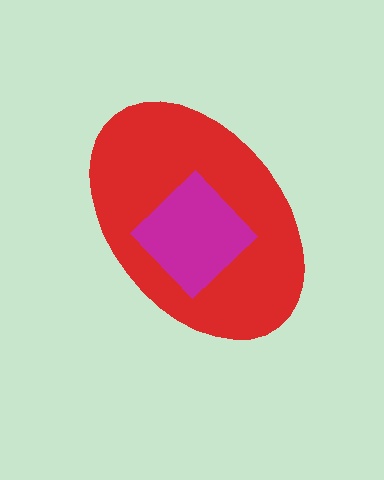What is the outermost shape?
The red ellipse.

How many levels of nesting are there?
2.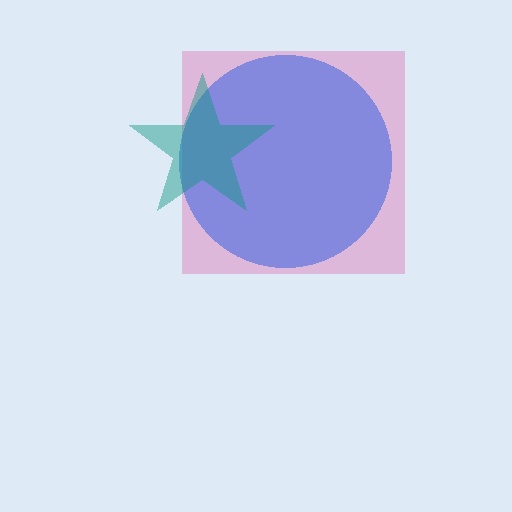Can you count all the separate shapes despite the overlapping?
Yes, there are 3 separate shapes.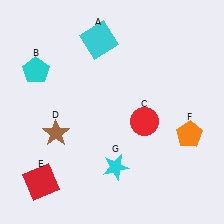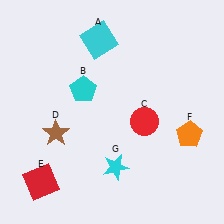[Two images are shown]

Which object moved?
The cyan pentagon (B) moved right.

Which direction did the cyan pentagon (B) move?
The cyan pentagon (B) moved right.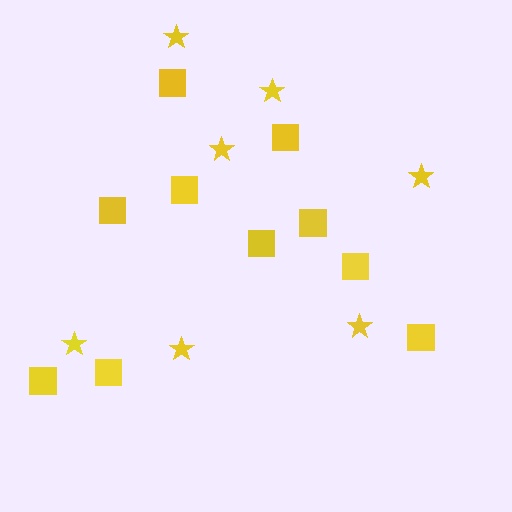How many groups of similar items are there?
There are 2 groups: one group of stars (7) and one group of squares (10).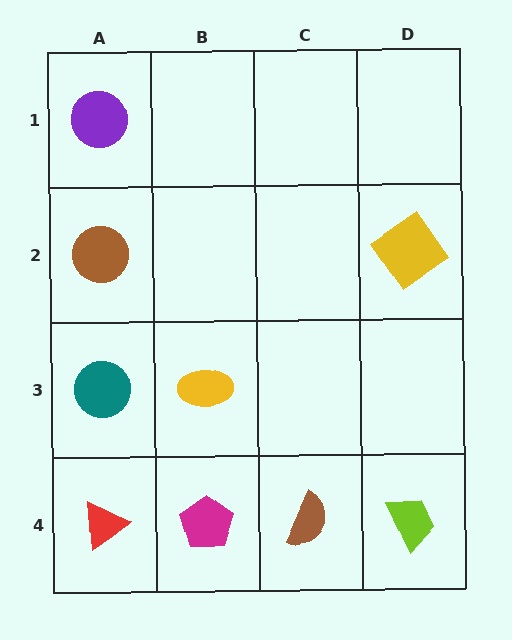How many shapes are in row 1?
1 shape.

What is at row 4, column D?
A lime trapezoid.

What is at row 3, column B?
A yellow ellipse.